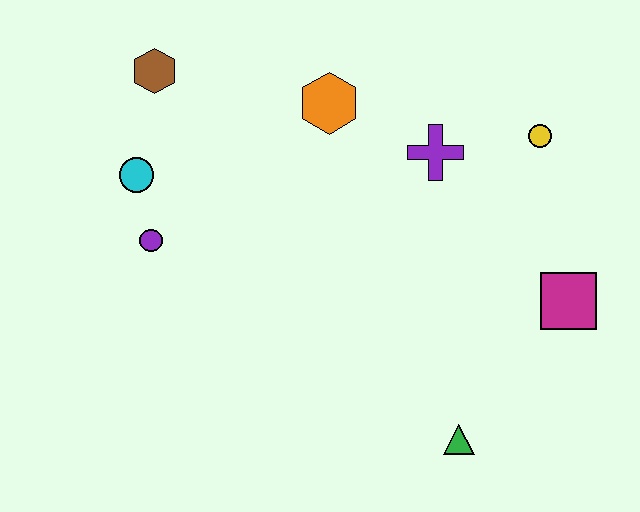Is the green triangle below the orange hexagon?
Yes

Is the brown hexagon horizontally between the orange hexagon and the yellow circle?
No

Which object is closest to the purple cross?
The yellow circle is closest to the purple cross.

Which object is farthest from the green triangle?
The brown hexagon is farthest from the green triangle.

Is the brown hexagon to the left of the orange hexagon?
Yes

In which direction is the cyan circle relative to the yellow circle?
The cyan circle is to the left of the yellow circle.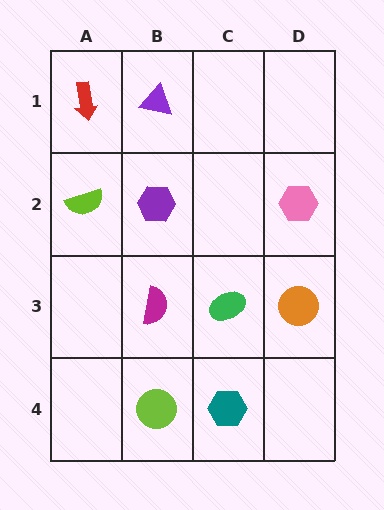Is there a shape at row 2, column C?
No, that cell is empty.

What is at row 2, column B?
A purple hexagon.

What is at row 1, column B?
A purple triangle.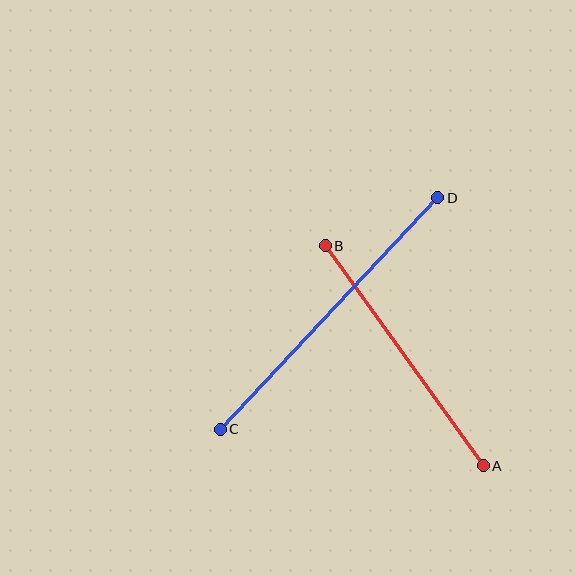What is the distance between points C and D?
The distance is approximately 318 pixels.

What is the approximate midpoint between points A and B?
The midpoint is at approximately (404, 356) pixels.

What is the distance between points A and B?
The distance is approximately 271 pixels.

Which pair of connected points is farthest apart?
Points C and D are farthest apart.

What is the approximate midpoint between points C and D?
The midpoint is at approximately (329, 313) pixels.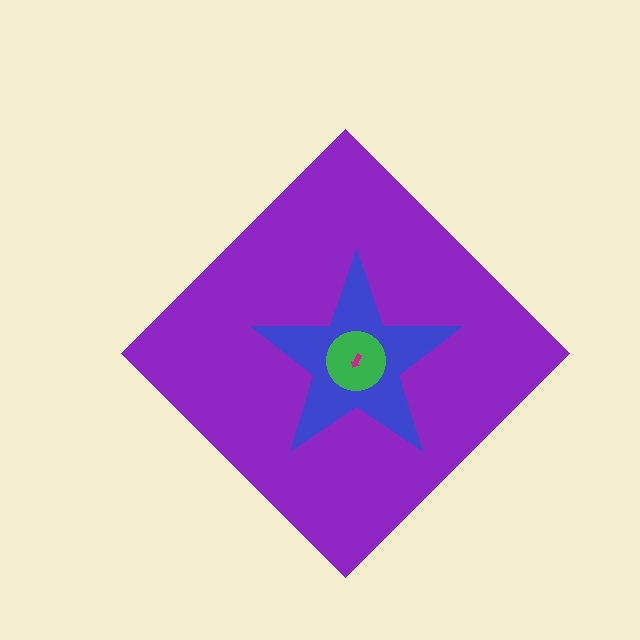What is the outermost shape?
The purple diamond.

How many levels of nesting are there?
4.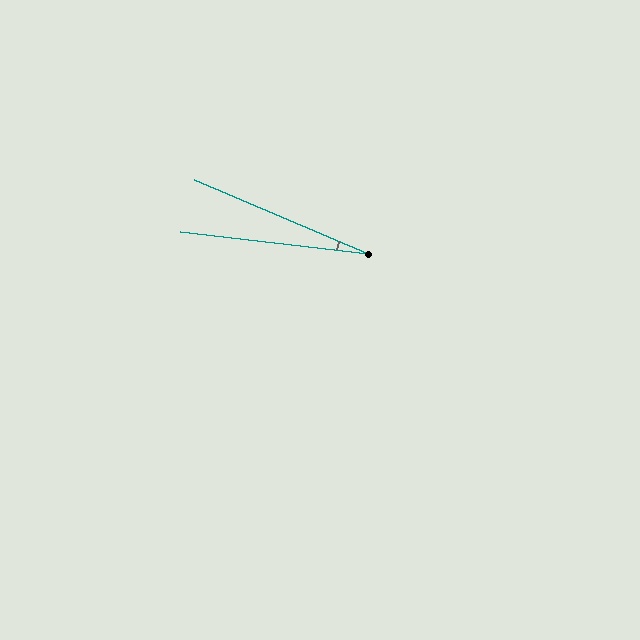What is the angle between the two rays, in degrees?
Approximately 17 degrees.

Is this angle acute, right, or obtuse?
It is acute.